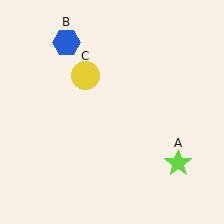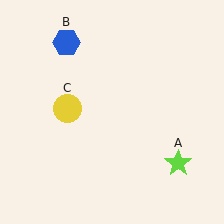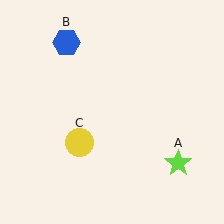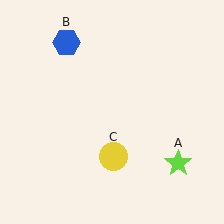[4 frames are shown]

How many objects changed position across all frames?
1 object changed position: yellow circle (object C).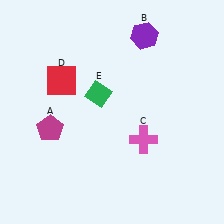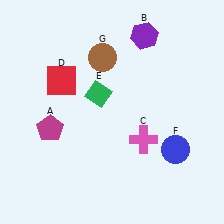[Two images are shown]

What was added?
A blue circle (F), a brown circle (G) were added in Image 2.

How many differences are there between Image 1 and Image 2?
There are 2 differences between the two images.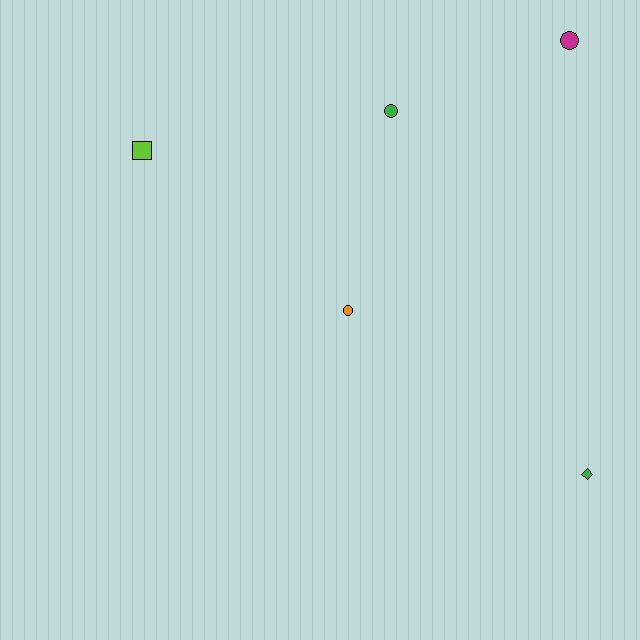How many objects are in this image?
There are 5 objects.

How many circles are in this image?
There are 3 circles.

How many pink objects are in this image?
There are no pink objects.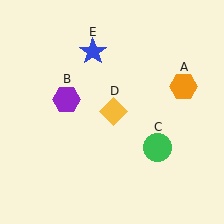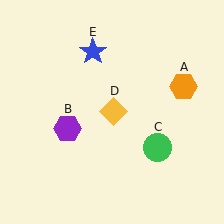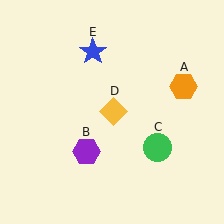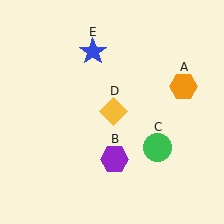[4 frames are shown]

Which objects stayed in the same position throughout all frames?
Orange hexagon (object A) and green circle (object C) and yellow diamond (object D) and blue star (object E) remained stationary.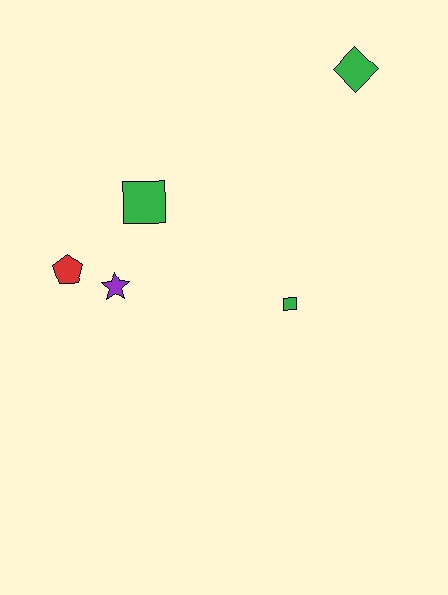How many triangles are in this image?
There are no triangles.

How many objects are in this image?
There are 5 objects.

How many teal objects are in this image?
There are no teal objects.